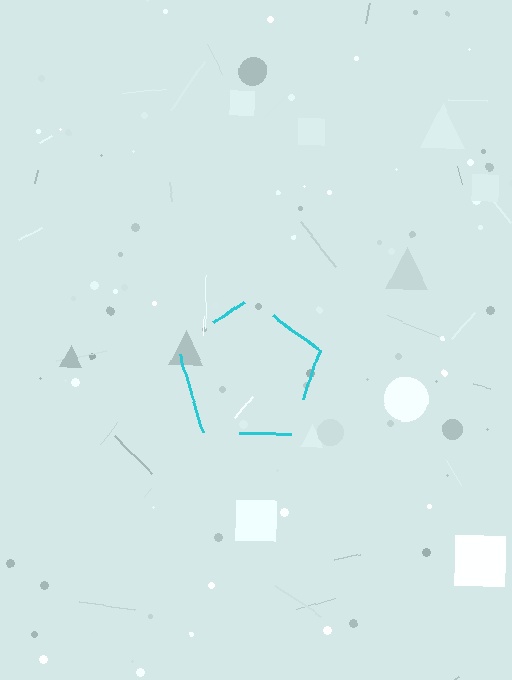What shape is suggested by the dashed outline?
The dashed outline suggests a pentagon.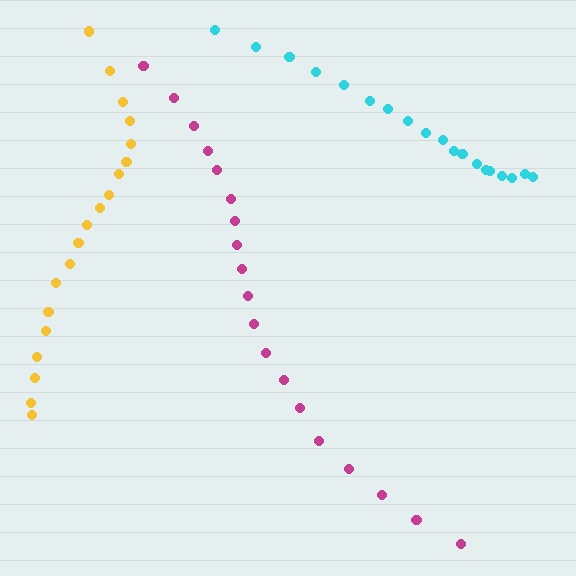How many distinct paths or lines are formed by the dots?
There are 3 distinct paths.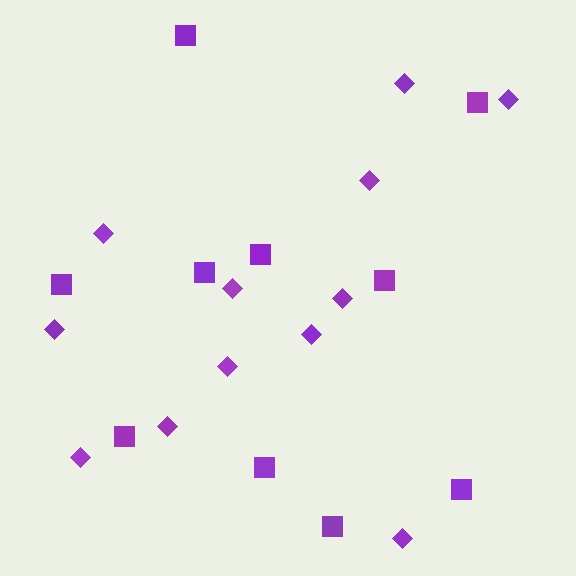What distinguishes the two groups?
There are 2 groups: one group of squares (10) and one group of diamonds (12).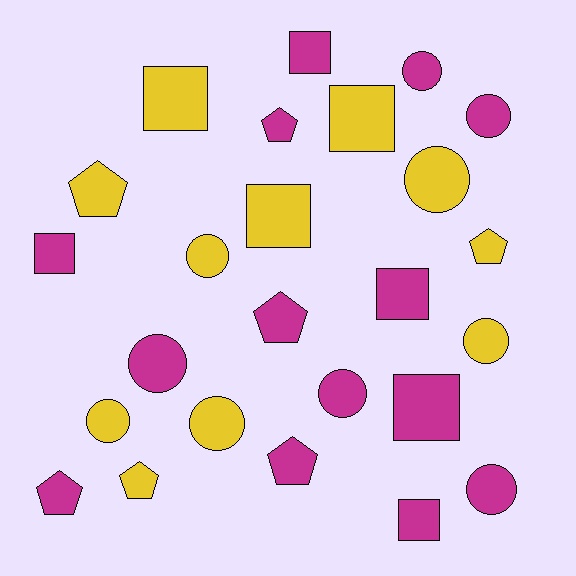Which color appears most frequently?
Magenta, with 14 objects.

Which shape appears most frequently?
Circle, with 10 objects.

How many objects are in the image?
There are 25 objects.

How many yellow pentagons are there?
There are 3 yellow pentagons.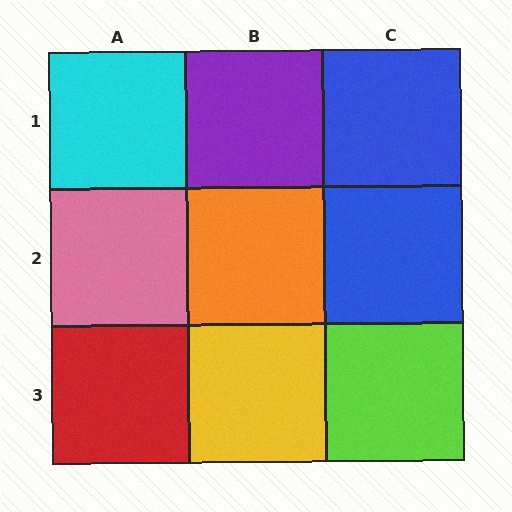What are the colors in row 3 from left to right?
Red, yellow, lime.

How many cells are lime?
1 cell is lime.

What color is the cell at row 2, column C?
Blue.